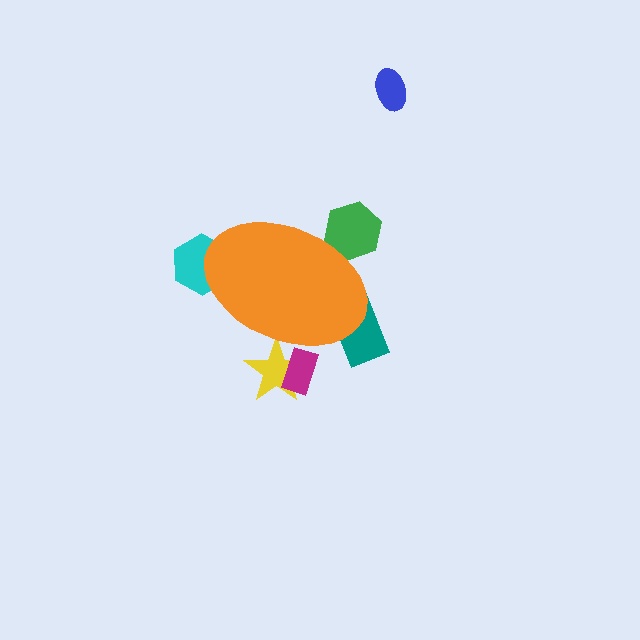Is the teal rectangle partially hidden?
Yes, the teal rectangle is partially hidden behind the orange ellipse.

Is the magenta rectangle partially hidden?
Yes, the magenta rectangle is partially hidden behind the orange ellipse.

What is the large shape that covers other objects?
An orange ellipse.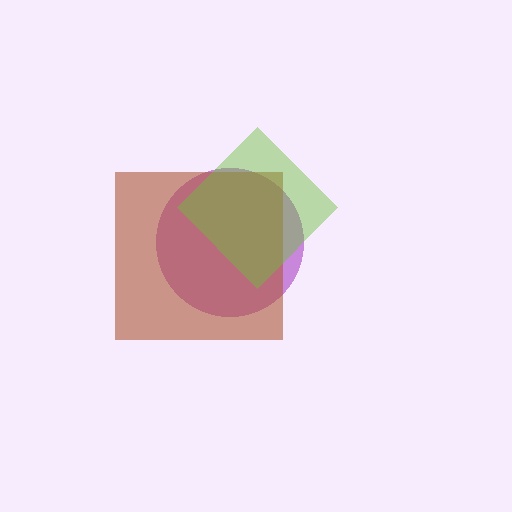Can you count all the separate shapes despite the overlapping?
Yes, there are 3 separate shapes.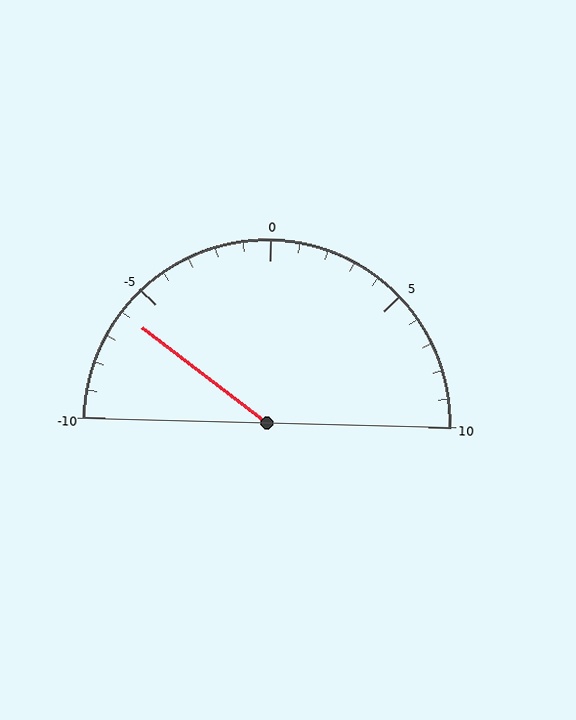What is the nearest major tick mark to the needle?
The nearest major tick mark is -5.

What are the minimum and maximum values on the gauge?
The gauge ranges from -10 to 10.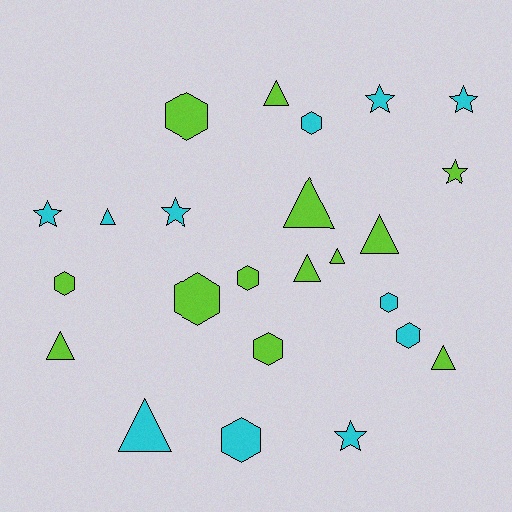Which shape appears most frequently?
Hexagon, with 9 objects.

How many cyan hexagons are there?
There are 4 cyan hexagons.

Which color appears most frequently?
Lime, with 13 objects.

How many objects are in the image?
There are 24 objects.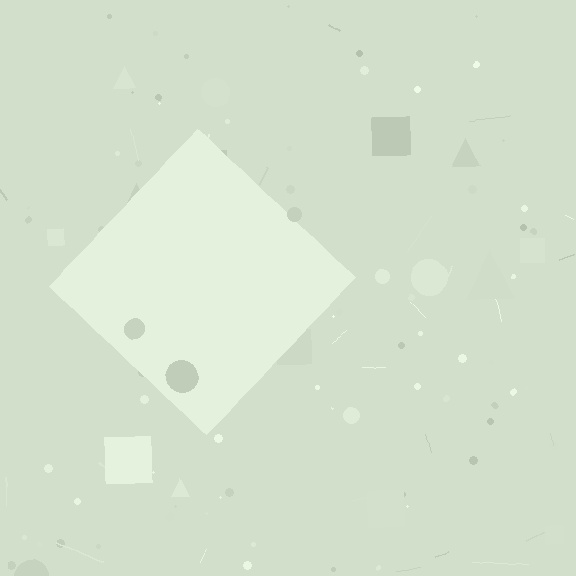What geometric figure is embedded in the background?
A diamond is embedded in the background.